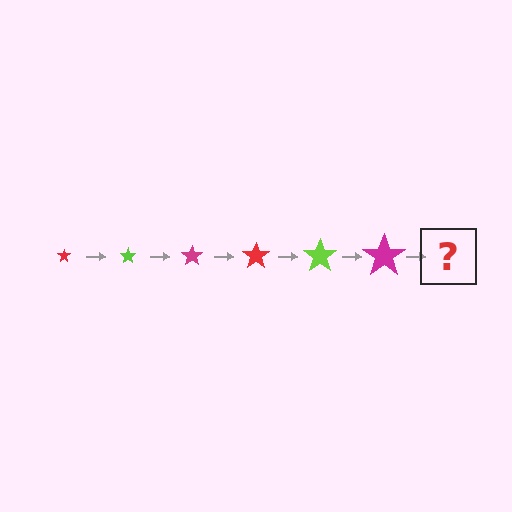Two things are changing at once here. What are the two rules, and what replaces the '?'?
The two rules are that the star grows larger each step and the color cycles through red, lime, and magenta. The '?' should be a red star, larger than the previous one.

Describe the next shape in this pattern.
It should be a red star, larger than the previous one.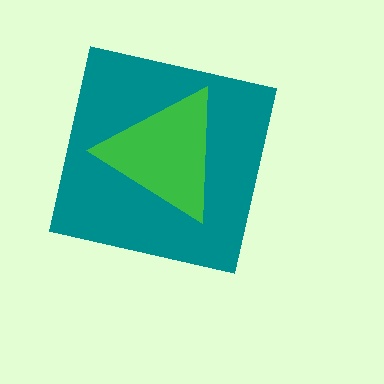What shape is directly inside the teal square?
The green triangle.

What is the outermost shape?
The teal square.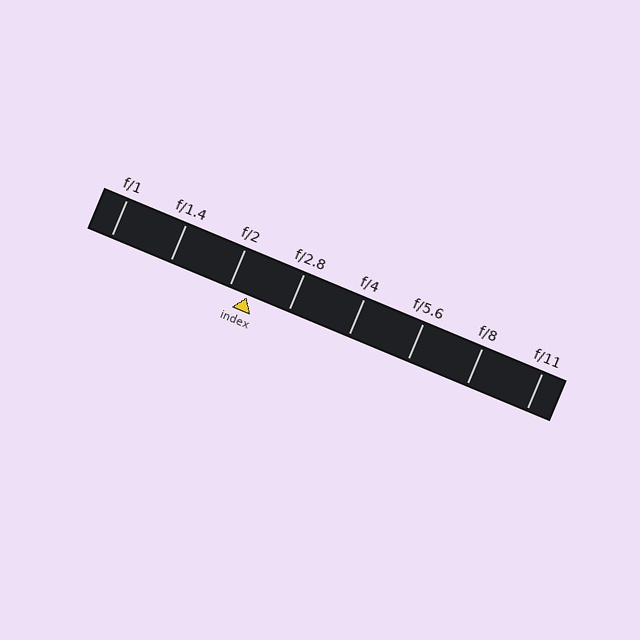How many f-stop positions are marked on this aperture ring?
There are 8 f-stop positions marked.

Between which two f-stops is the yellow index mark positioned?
The index mark is between f/2 and f/2.8.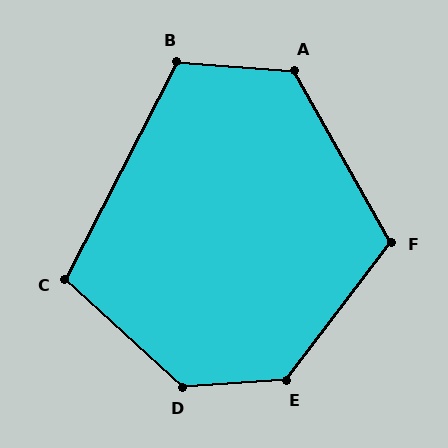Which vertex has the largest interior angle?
D, at approximately 134 degrees.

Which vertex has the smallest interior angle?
C, at approximately 105 degrees.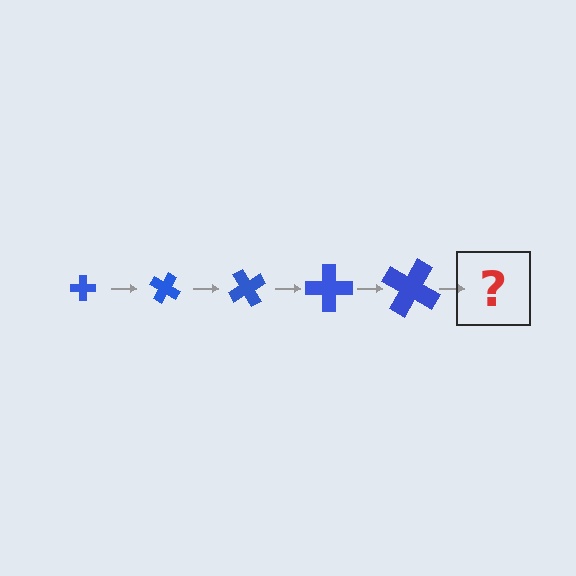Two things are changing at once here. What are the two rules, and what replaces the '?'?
The two rules are that the cross grows larger each step and it rotates 30 degrees each step. The '?' should be a cross, larger than the previous one and rotated 150 degrees from the start.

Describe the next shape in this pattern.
It should be a cross, larger than the previous one and rotated 150 degrees from the start.